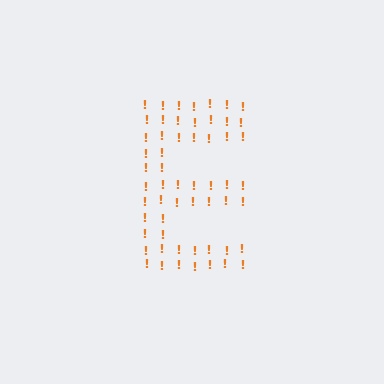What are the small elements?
The small elements are exclamation marks.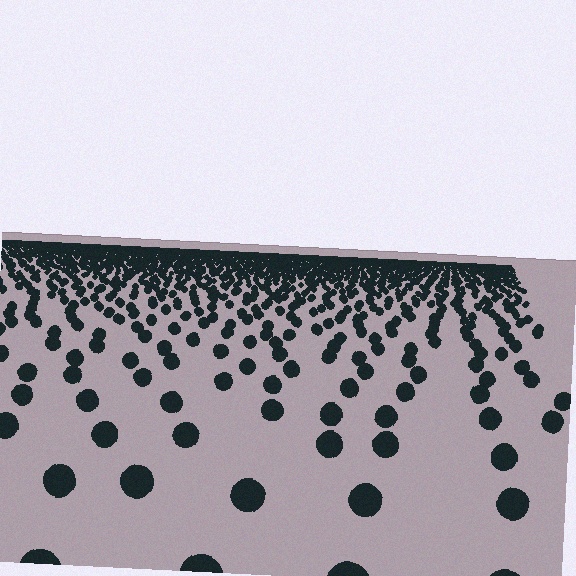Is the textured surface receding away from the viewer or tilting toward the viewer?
The surface is receding away from the viewer. Texture elements get smaller and denser toward the top.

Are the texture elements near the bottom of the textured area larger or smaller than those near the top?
Larger. Near the bottom, elements are closer to the viewer and appear at a bigger on-screen size.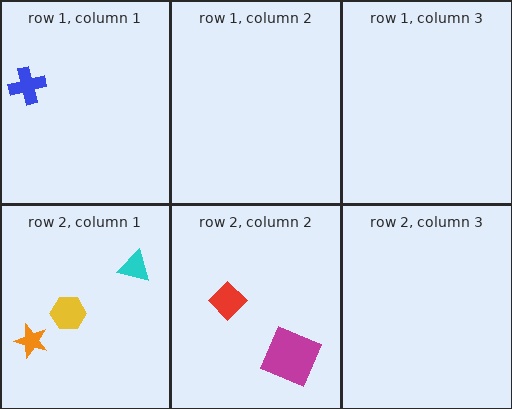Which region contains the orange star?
The row 2, column 1 region.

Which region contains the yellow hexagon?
The row 2, column 1 region.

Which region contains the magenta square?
The row 2, column 2 region.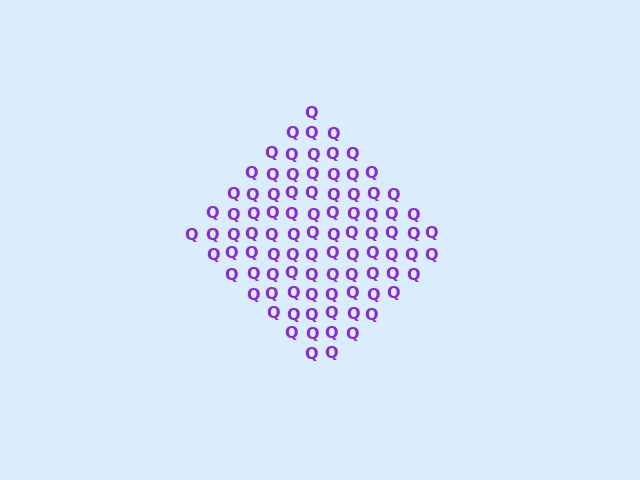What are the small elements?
The small elements are letter Q's.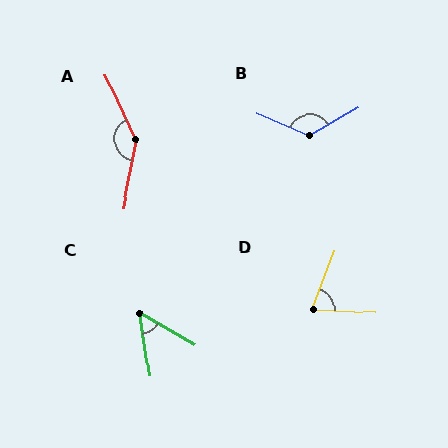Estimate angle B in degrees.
Approximately 127 degrees.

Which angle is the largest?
A, at approximately 144 degrees.